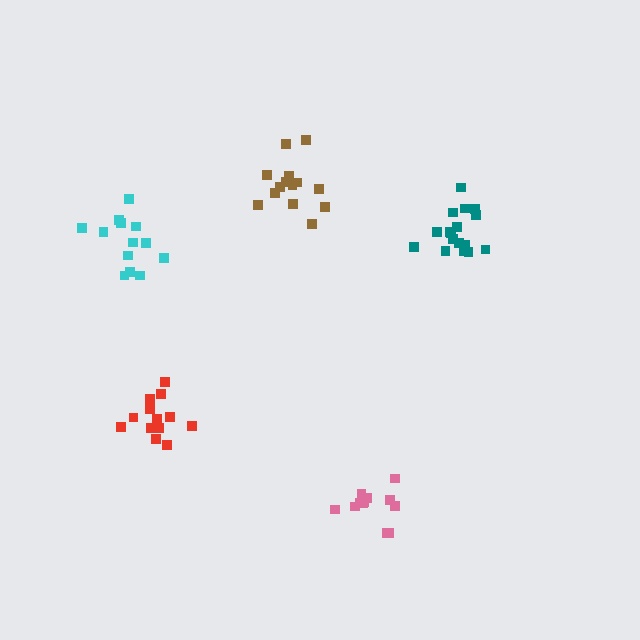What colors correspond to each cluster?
The clusters are colored: cyan, brown, red, pink, teal.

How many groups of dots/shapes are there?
There are 5 groups.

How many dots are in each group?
Group 1: 13 dots, Group 2: 14 dots, Group 3: 13 dots, Group 4: 12 dots, Group 5: 17 dots (69 total).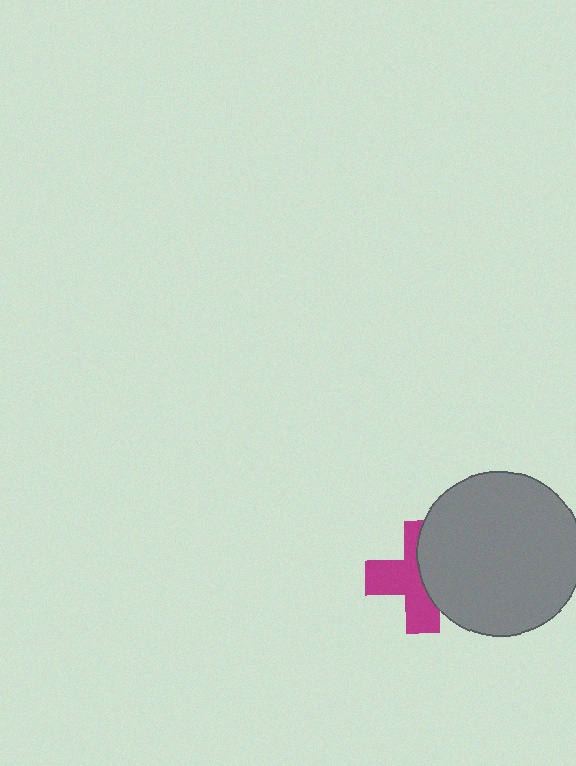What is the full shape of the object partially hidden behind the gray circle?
The partially hidden object is a magenta cross.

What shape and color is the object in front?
The object in front is a gray circle.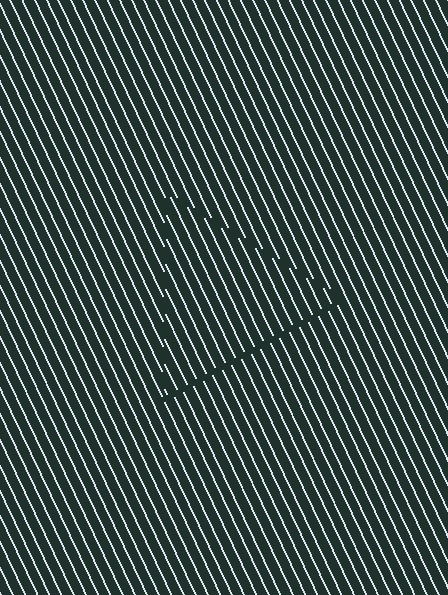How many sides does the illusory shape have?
3 sides — the line-ends trace a triangle.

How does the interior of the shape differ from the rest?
The interior of the shape contains the same grating, shifted by half a period — the contour is defined by the phase discontinuity where line-ends from the inner and outer gratings abut.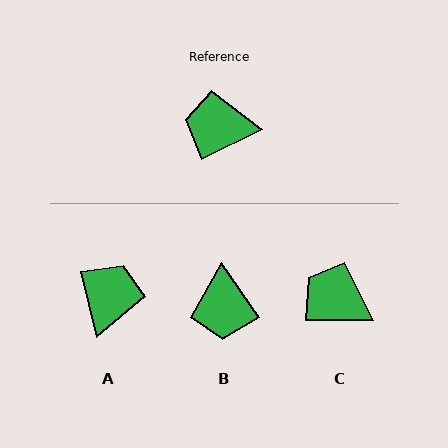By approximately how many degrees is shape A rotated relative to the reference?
Approximately 103 degrees clockwise.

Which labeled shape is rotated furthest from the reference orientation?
A, about 103 degrees away.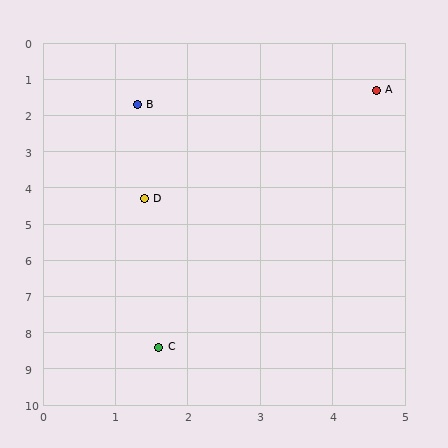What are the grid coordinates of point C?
Point C is at approximately (1.6, 8.4).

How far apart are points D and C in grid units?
Points D and C are about 4.1 grid units apart.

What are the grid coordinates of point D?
Point D is at approximately (1.4, 4.3).